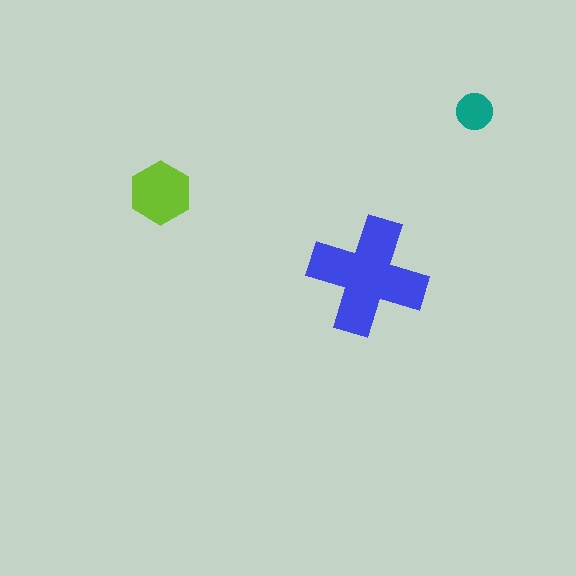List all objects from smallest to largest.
The teal circle, the lime hexagon, the blue cross.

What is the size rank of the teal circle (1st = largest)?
3rd.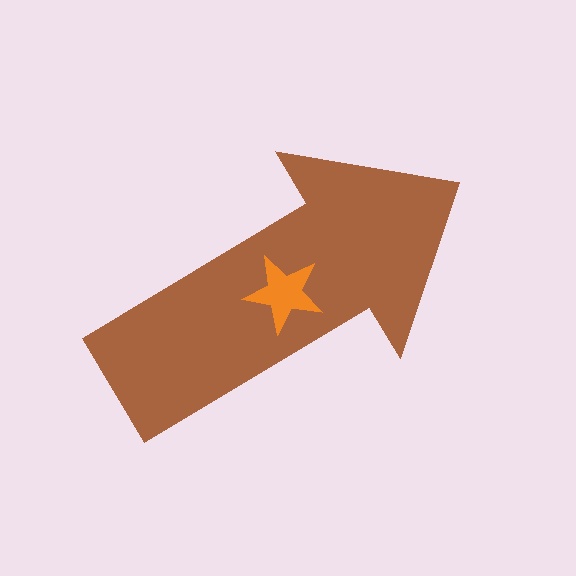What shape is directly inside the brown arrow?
The orange star.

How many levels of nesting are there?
2.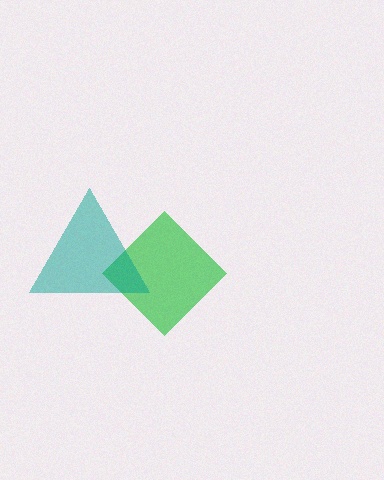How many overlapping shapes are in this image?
There are 2 overlapping shapes in the image.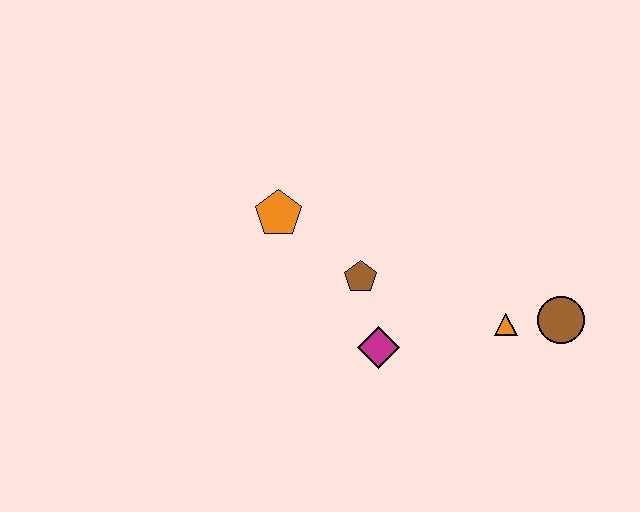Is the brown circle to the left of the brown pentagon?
No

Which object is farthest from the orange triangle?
The orange pentagon is farthest from the orange triangle.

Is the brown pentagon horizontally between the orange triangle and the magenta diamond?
No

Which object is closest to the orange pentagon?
The brown pentagon is closest to the orange pentagon.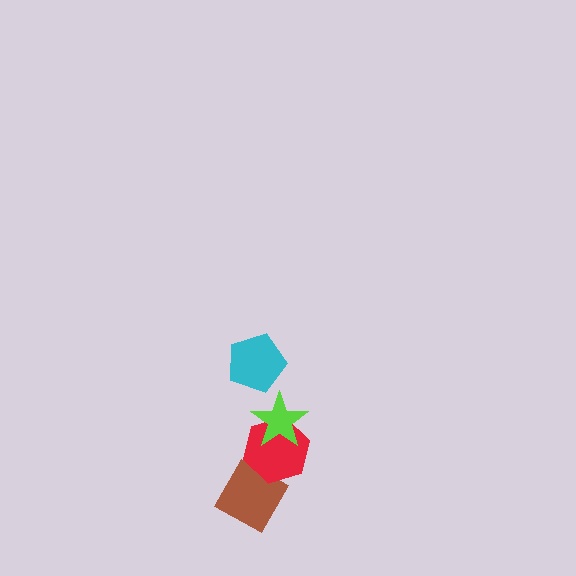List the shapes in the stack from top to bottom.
From top to bottom: the cyan pentagon, the lime star, the red hexagon, the brown diamond.